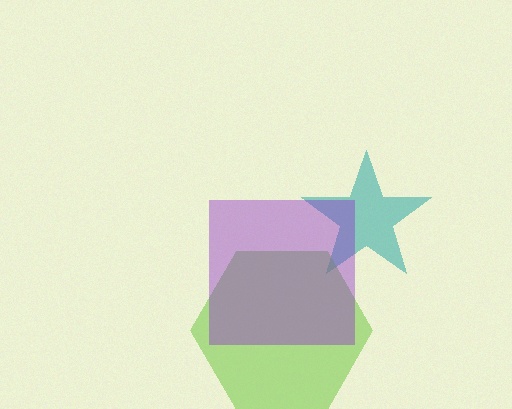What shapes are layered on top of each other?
The layered shapes are: a teal star, a lime hexagon, a purple square.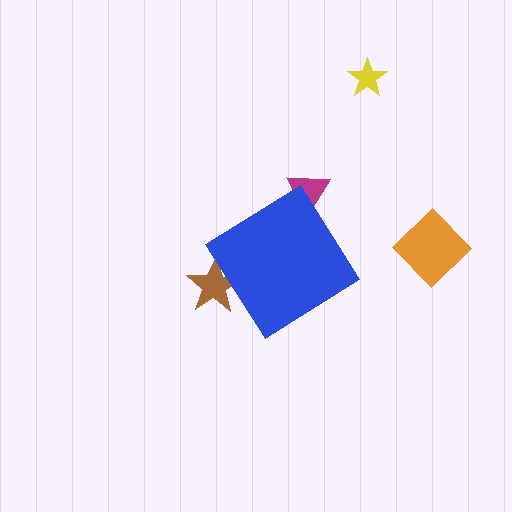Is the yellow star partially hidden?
No, the yellow star is fully visible.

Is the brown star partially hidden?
Yes, the brown star is partially hidden behind the blue diamond.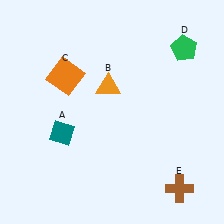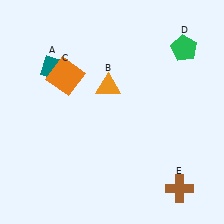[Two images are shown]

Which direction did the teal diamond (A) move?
The teal diamond (A) moved up.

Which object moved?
The teal diamond (A) moved up.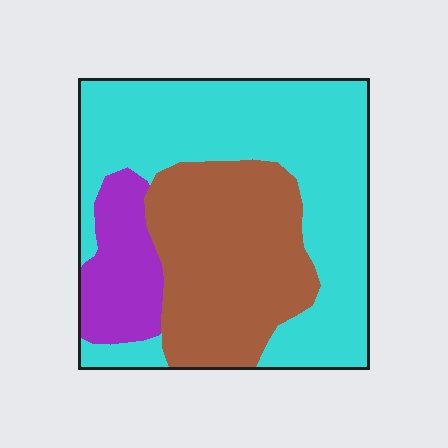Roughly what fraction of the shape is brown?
Brown takes up about one third (1/3) of the shape.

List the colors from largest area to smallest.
From largest to smallest: cyan, brown, purple.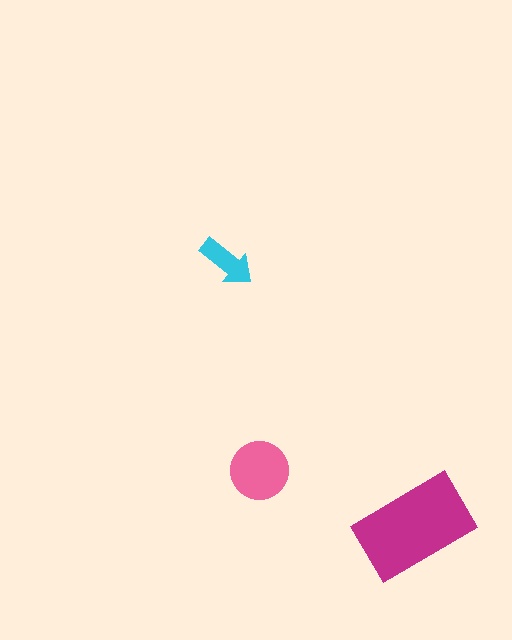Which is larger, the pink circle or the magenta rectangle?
The magenta rectangle.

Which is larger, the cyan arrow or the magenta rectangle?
The magenta rectangle.